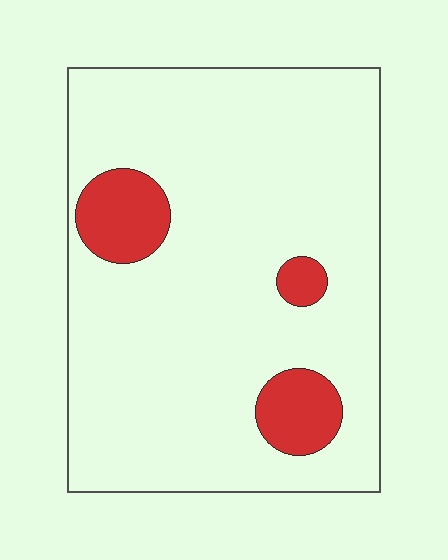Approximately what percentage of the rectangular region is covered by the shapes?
Approximately 10%.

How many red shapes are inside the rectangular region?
3.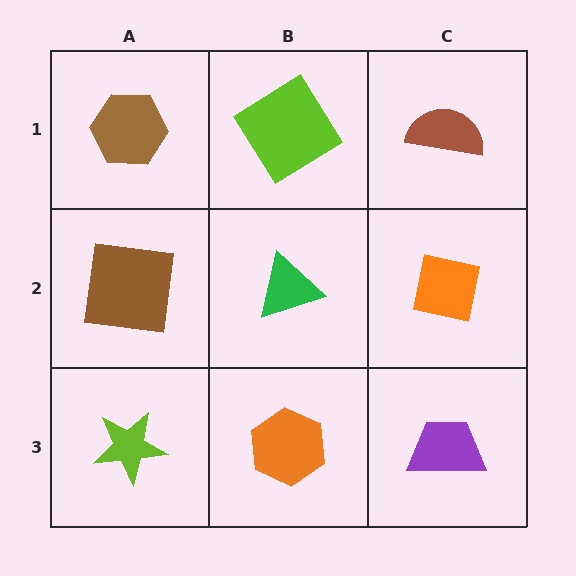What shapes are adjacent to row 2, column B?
A lime diamond (row 1, column B), an orange hexagon (row 3, column B), a brown square (row 2, column A), an orange square (row 2, column C).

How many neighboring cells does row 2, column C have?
3.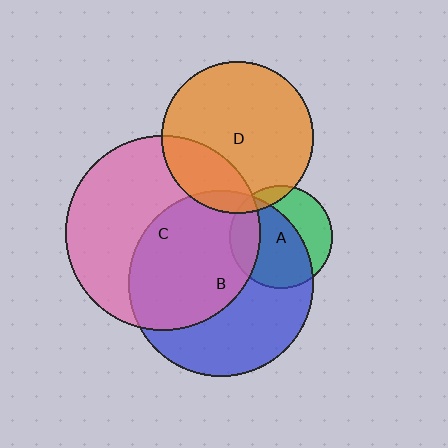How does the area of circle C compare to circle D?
Approximately 1.6 times.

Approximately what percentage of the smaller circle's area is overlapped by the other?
Approximately 25%.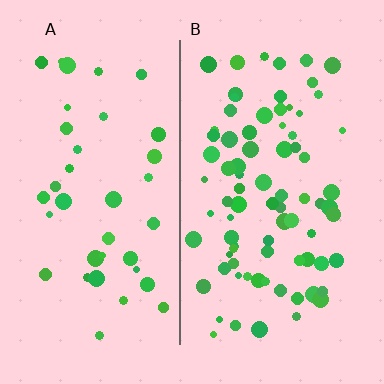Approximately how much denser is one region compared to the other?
Approximately 2.1× — region B over region A.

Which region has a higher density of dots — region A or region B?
B (the right).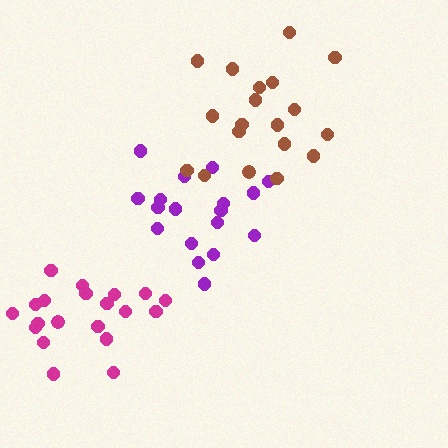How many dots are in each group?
Group 1: 18 dots, Group 2: 19 dots, Group 3: 20 dots (57 total).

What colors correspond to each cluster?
The clusters are colored: purple, brown, magenta.